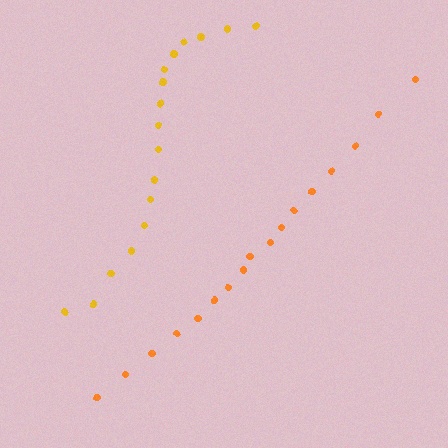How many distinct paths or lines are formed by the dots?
There are 2 distinct paths.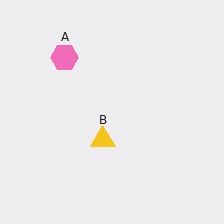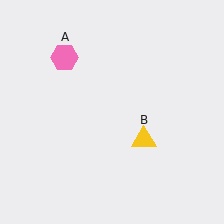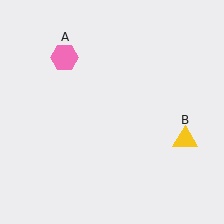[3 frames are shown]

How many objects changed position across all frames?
1 object changed position: yellow triangle (object B).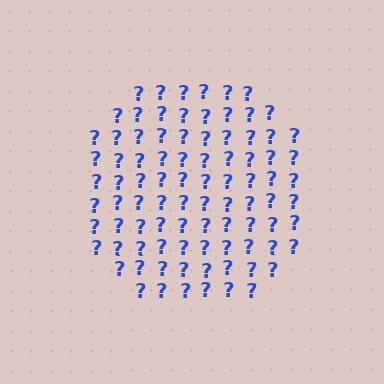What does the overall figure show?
The overall figure shows a circle.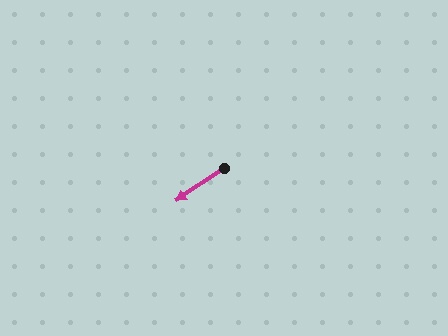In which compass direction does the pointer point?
Southwest.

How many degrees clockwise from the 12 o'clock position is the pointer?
Approximately 236 degrees.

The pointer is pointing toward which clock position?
Roughly 8 o'clock.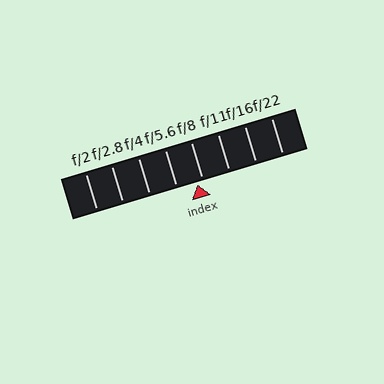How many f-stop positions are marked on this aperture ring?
There are 8 f-stop positions marked.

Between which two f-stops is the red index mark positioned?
The index mark is between f/5.6 and f/8.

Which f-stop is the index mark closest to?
The index mark is closest to f/8.